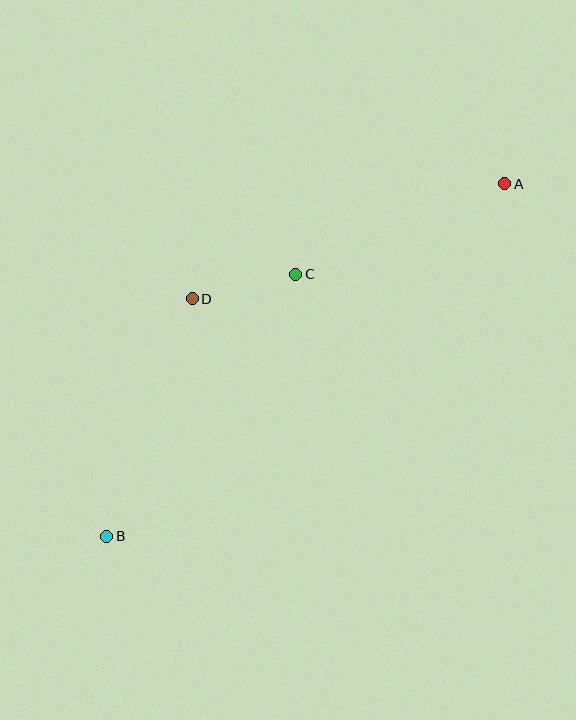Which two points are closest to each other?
Points C and D are closest to each other.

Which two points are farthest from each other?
Points A and B are farthest from each other.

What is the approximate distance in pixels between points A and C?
The distance between A and C is approximately 228 pixels.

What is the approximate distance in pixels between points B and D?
The distance between B and D is approximately 252 pixels.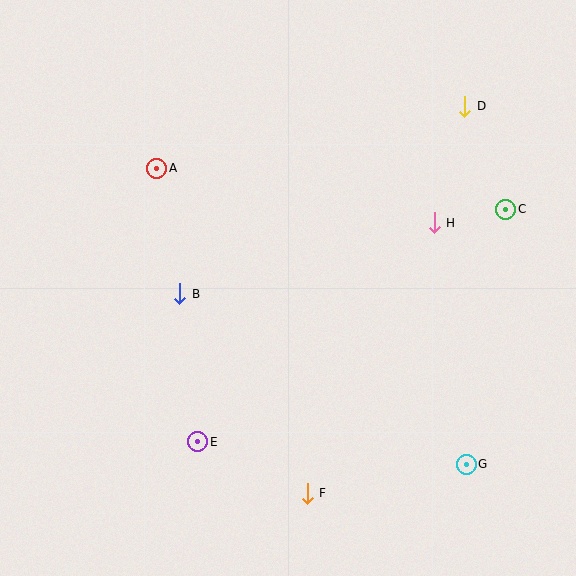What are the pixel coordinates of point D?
Point D is at (465, 106).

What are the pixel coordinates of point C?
Point C is at (506, 209).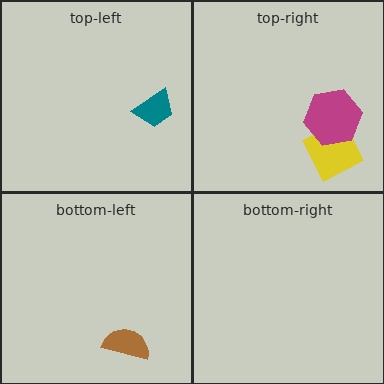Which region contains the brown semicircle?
The bottom-left region.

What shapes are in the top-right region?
The yellow square, the magenta hexagon.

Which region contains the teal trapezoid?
The top-left region.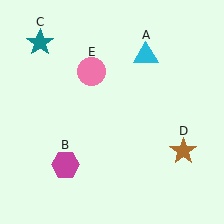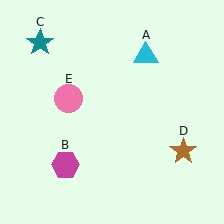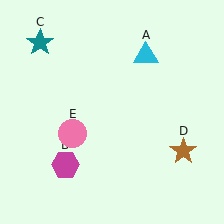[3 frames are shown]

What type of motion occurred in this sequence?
The pink circle (object E) rotated counterclockwise around the center of the scene.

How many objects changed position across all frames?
1 object changed position: pink circle (object E).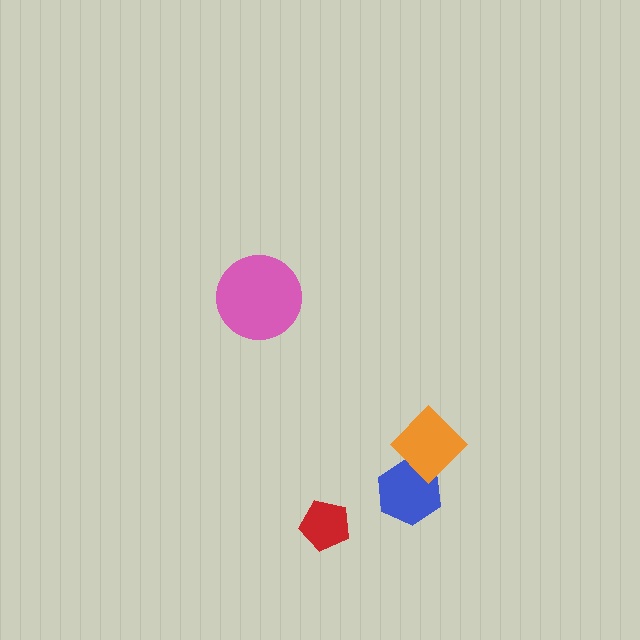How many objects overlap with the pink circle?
0 objects overlap with the pink circle.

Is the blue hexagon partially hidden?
Yes, it is partially covered by another shape.